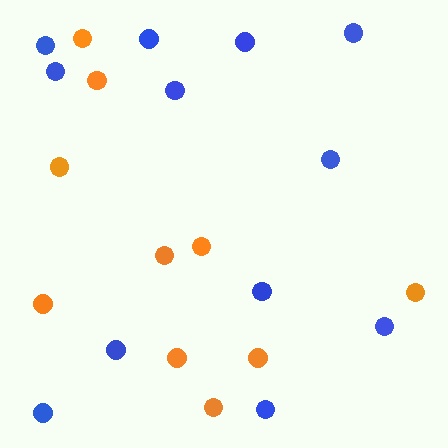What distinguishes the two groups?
There are 2 groups: one group of orange circles (10) and one group of blue circles (12).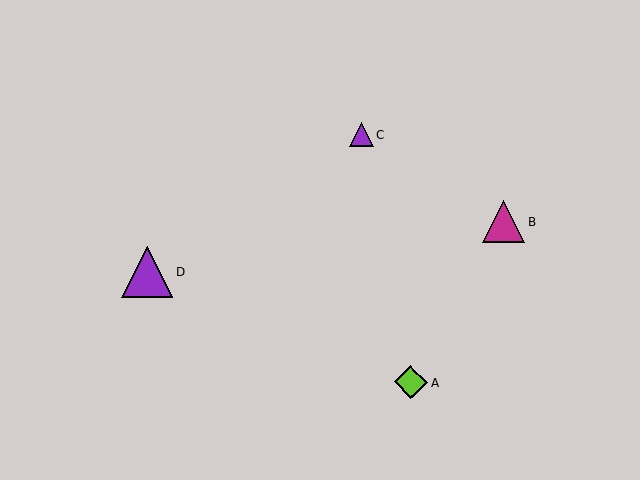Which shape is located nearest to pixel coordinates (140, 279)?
The purple triangle (labeled D) at (147, 272) is nearest to that location.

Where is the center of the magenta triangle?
The center of the magenta triangle is at (504, 222).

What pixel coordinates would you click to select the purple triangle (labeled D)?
Click at (147, 272) to select the purple triangle D.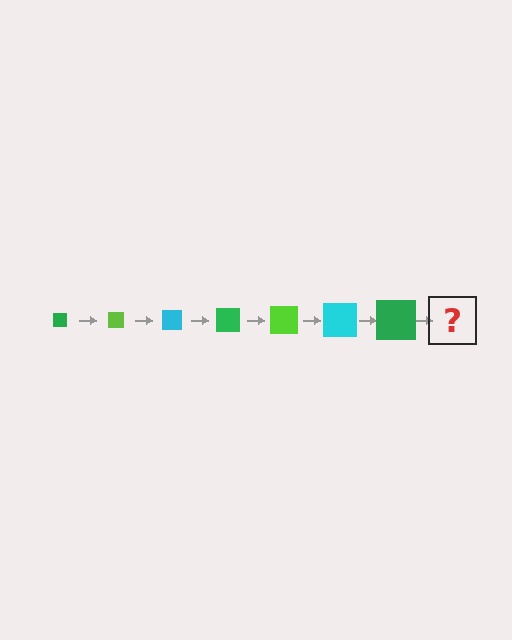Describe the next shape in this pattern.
It should be a lime square, larger than the previous one.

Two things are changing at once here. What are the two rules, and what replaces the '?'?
The two rules are that the square grows larger each step and the color cycles through green, lime, and cyan. The '?' should be a lime square, larger than the previous one.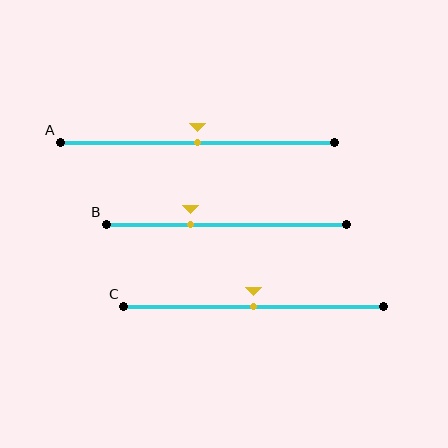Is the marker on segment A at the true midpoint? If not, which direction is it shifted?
Yes, the marker on segment A is at the true midpoint.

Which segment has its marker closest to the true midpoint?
Segment A has its marker closest to the true midpoint.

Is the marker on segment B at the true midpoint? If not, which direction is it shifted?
No, the marker on segment B is shifted to the left by about 15% of the segment length.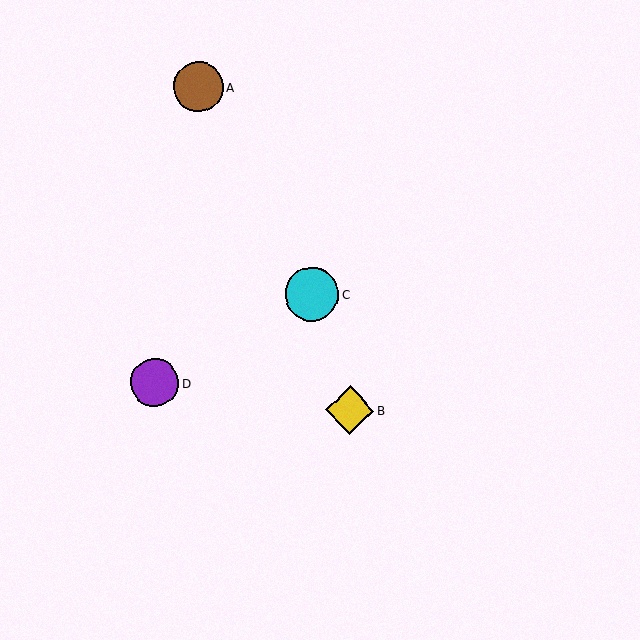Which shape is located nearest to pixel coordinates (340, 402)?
The yellow diamond (labeled B) at (350, 410) is nearest to that location.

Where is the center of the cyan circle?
The center of the cyan circle is at (312, 294).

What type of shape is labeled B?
Shape B is a yellow diamond.